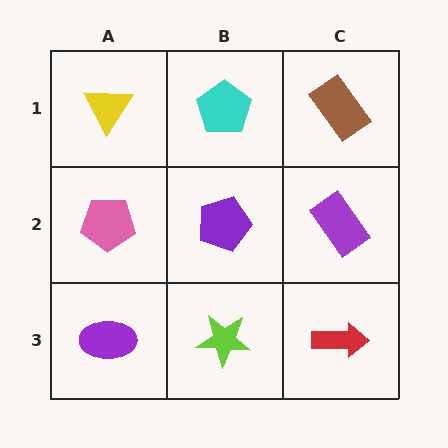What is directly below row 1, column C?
A purple rectangle.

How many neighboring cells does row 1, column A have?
2.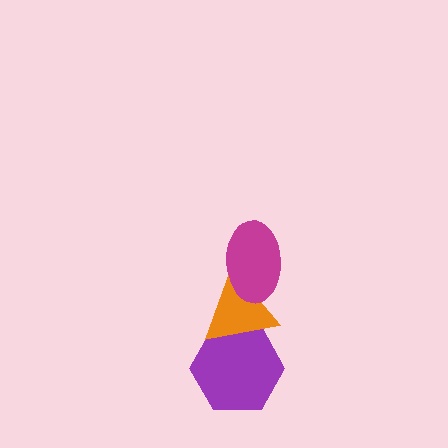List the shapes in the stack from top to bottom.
From top to bottom: the magenta ellipse, the orange triangle, the purple hexagon.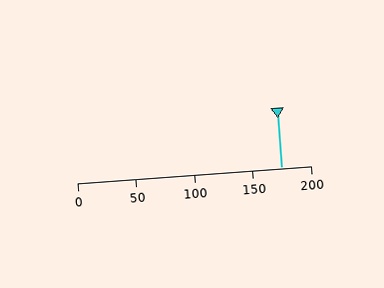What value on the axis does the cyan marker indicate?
The marker indicates approximately 175.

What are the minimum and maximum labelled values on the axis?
The axis runs from 0 to 200.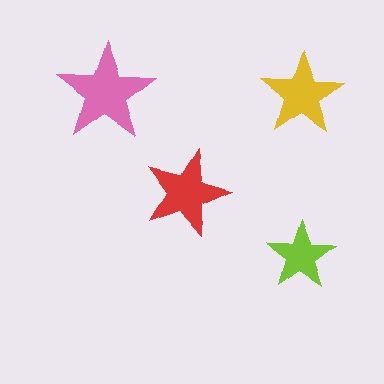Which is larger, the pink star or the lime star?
The pink one.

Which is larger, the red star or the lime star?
The red one.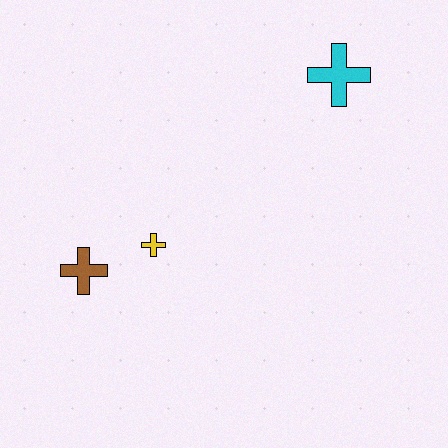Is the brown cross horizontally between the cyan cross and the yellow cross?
No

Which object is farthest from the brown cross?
The cyan cross is farthest from the brown cross.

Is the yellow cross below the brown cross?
No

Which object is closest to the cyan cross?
The yellow cross is closest to the cyan cross.